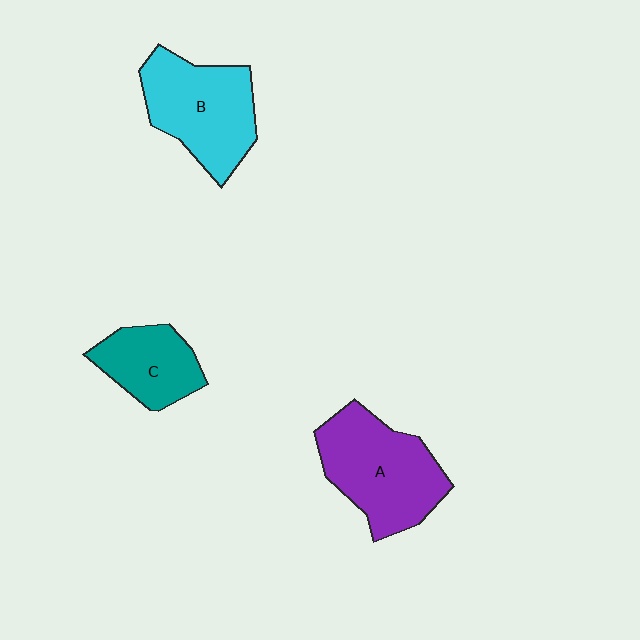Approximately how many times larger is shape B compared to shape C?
Approximately 1.5 times.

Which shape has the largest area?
Shape A (purple).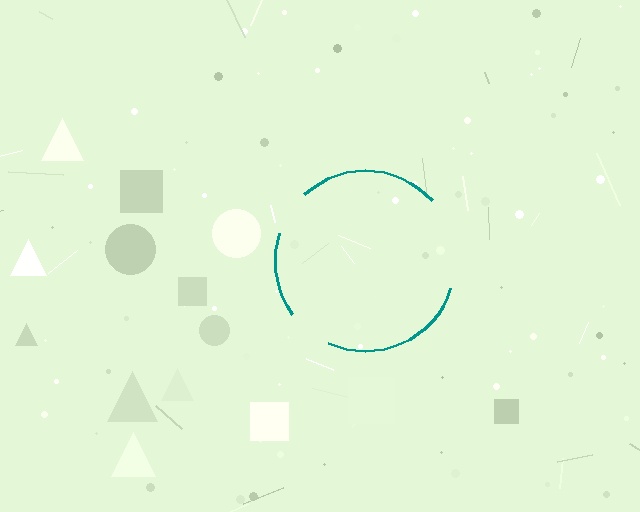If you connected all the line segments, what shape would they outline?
They would outline a circle.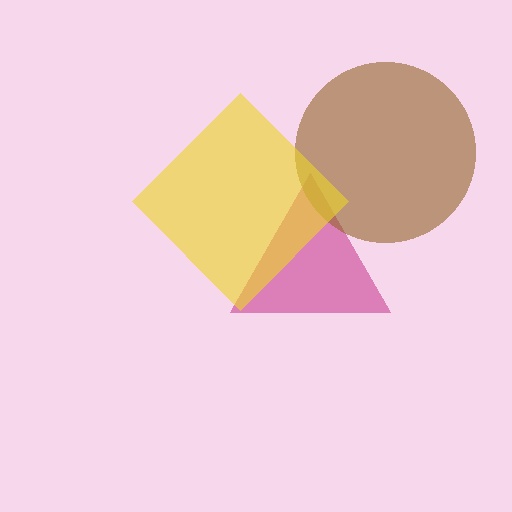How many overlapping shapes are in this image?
There are 3 overlapping shapes in the image.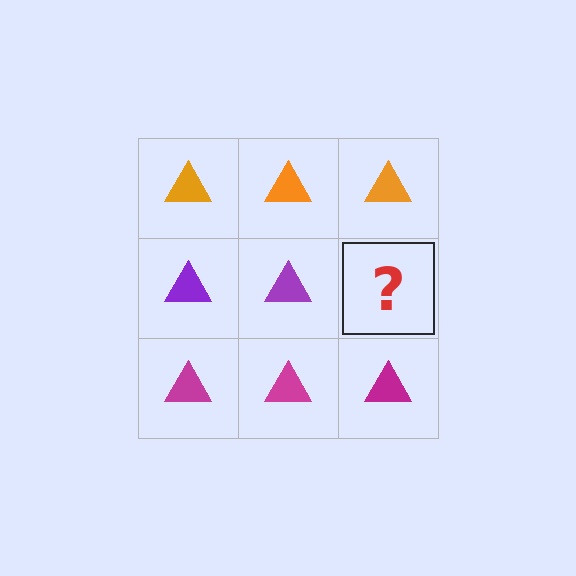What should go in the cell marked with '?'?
The missing cell should contain a purple triangle.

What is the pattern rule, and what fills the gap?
The rule is that each row has a consistent color. The gap should be filled with a purple triangle.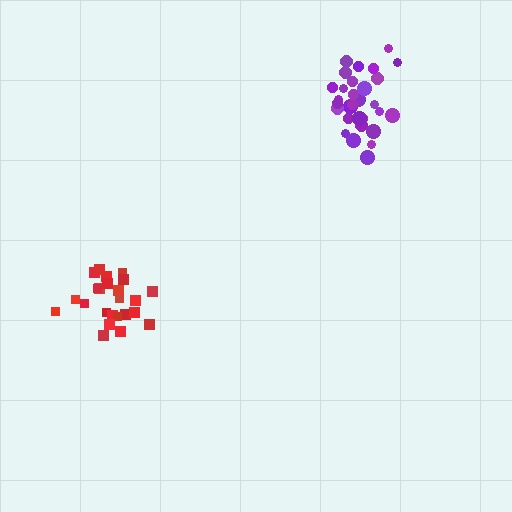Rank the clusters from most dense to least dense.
purple, red.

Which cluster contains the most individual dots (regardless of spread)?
Purple (31).